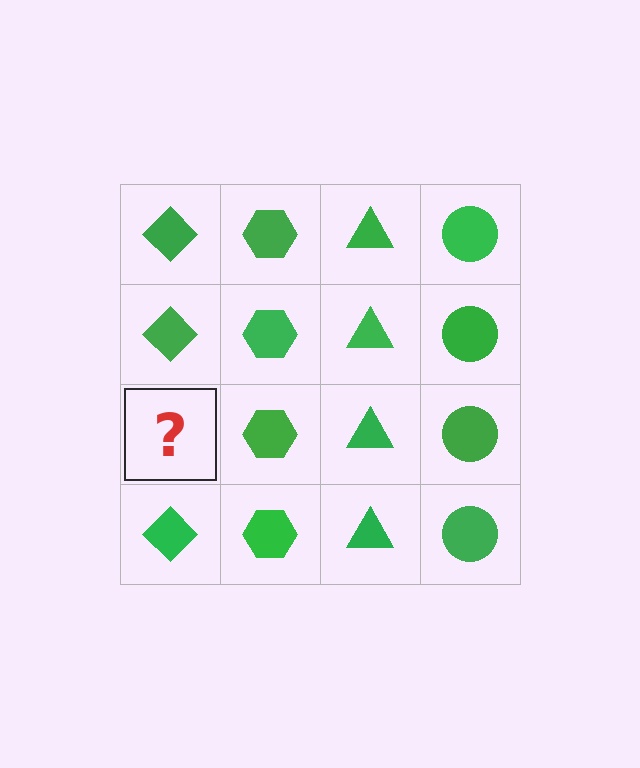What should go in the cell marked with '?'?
The missing cell should contain a green diamond.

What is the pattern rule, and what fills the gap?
The rule is that each column has a consistent shape. The gap should be filled with a green diamond.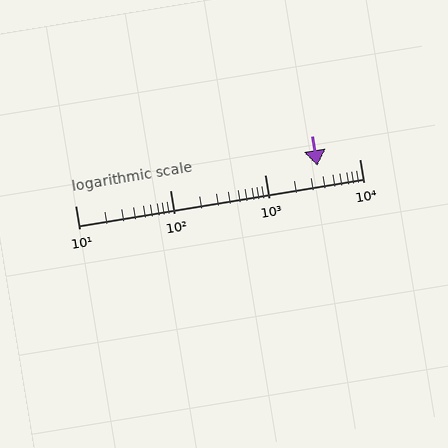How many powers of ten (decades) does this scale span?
The scale spans 3 decades, from 10 to 10000.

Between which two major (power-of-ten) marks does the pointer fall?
The pointer is between 1000 and 10000.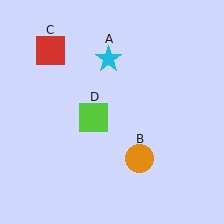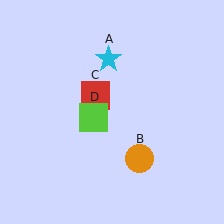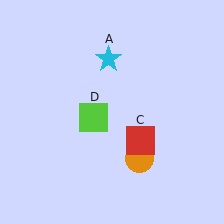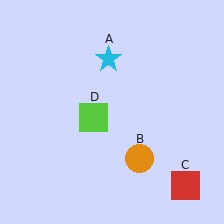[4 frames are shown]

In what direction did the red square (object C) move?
The red square (object C) moved down and to the right.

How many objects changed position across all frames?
1 object changed position: red square (object C).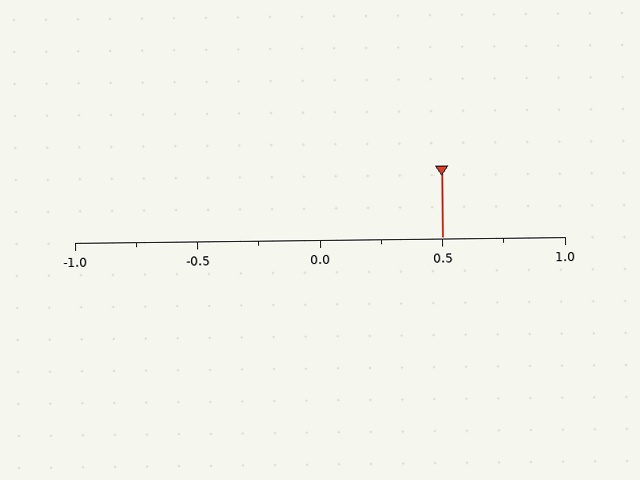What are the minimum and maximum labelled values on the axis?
The axis runs from -1.0 to 1.0.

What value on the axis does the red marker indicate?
The marker indicates approximately 0.5.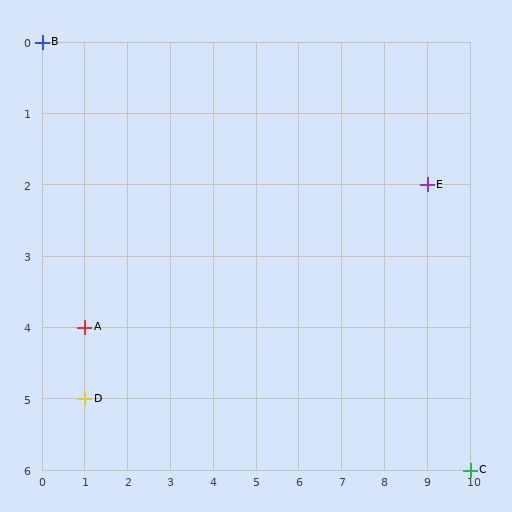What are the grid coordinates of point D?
Point D is at grid coordinates (1, 5).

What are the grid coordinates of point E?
Point E is at grid coordinates (9, 2).